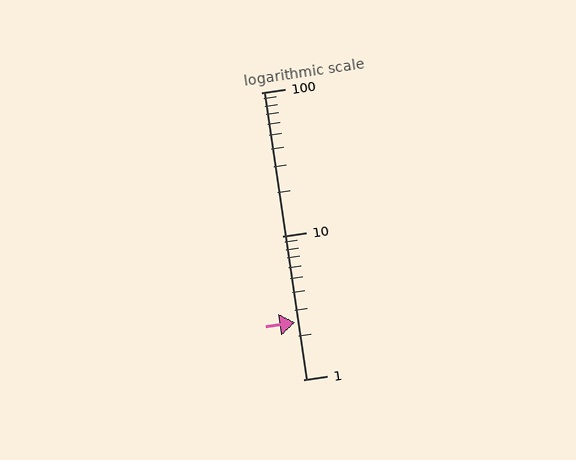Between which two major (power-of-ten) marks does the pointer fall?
The pointer is between 1 and 10.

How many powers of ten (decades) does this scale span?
The scale spans 2 decades, from 1 to 100.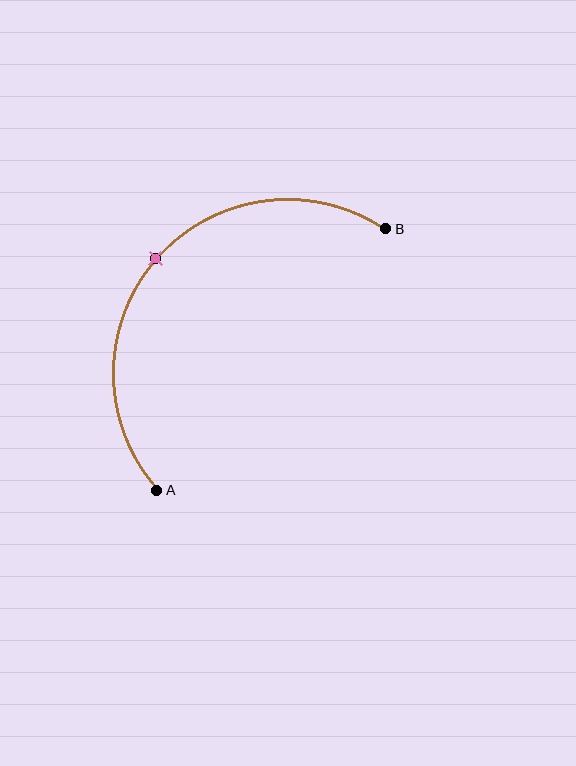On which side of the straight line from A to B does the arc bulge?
The arc bulges above and to the left of the straight line connecting A and B.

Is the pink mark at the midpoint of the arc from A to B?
Yes. The pink mark lies on the arc at equal arc-length from both A and B — it is the arc midpoint.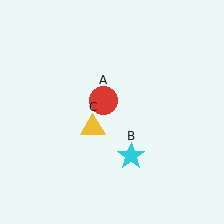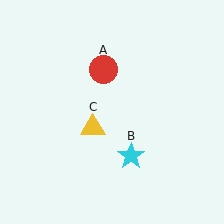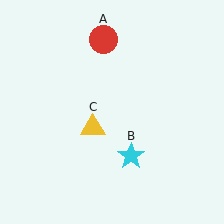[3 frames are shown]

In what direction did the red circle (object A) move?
The red circle (object A) moved up.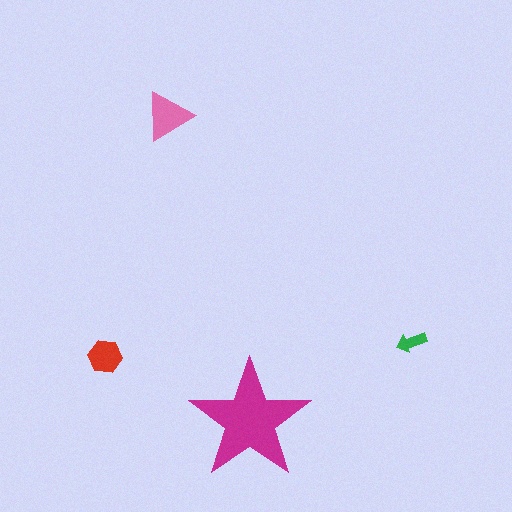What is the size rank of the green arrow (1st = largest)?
4th.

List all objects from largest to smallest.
The magenta star, the pink triangle, the red hexagon, the green arrow.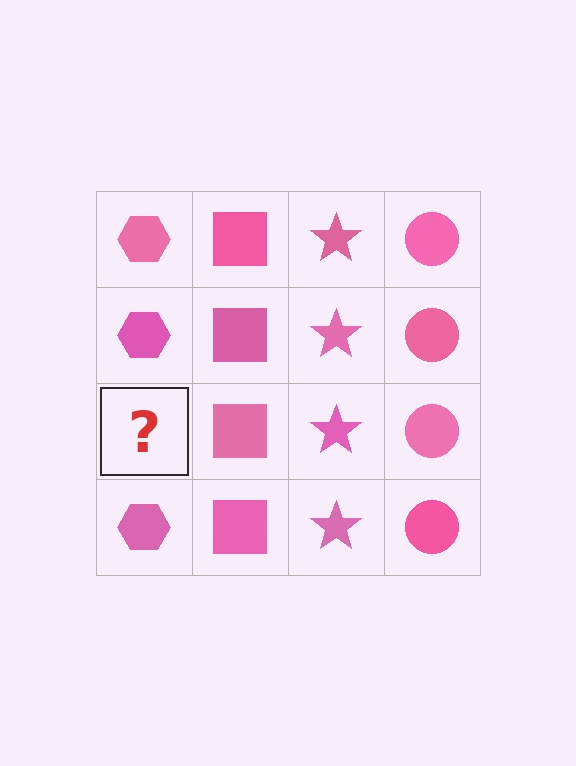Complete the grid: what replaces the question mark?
The question mark should be replaced with a pink hexagon.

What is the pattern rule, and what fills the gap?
The rule is that each column has a consistent shape. The gap should be filled with a pink hexagon.